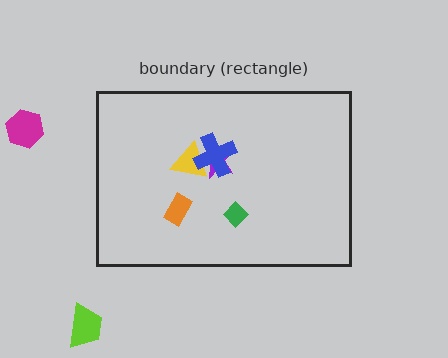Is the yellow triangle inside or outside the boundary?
Inside.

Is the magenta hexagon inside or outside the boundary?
Outside.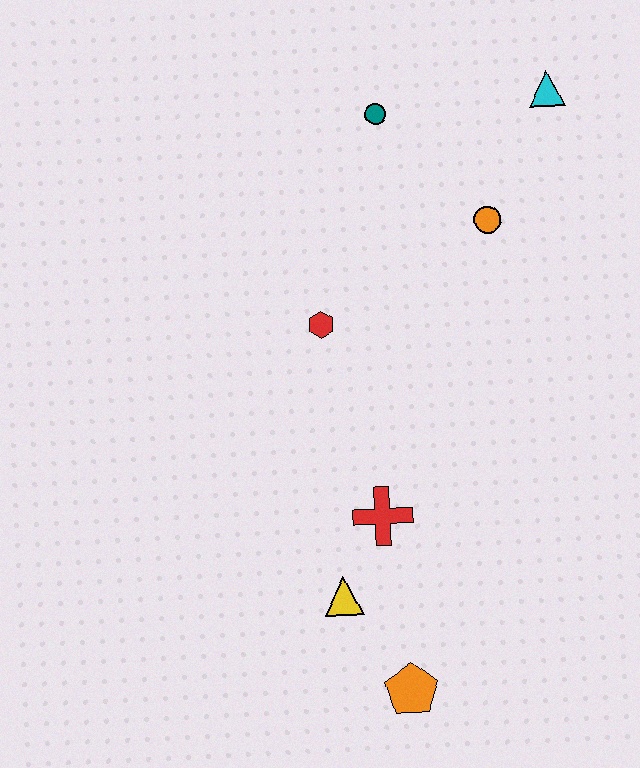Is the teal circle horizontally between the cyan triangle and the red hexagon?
Yes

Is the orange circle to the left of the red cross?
No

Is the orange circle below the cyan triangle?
Yes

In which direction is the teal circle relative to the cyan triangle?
The teal circle is to the left of the cyan triangle.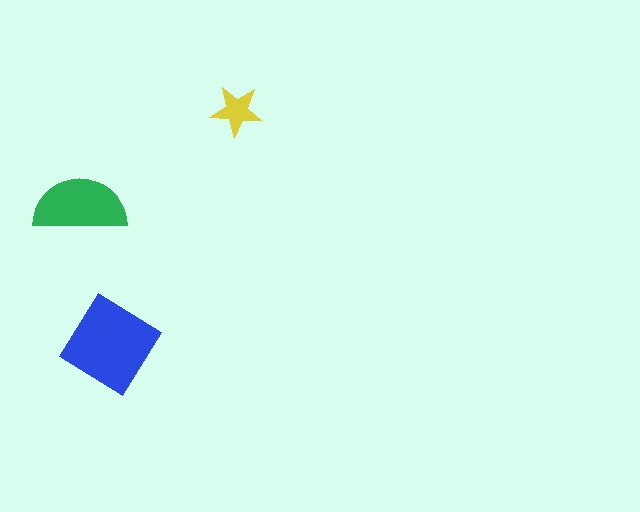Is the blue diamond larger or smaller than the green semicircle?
Larger.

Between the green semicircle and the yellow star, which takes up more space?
The green semicircle.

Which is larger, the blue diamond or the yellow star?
The blue diamond.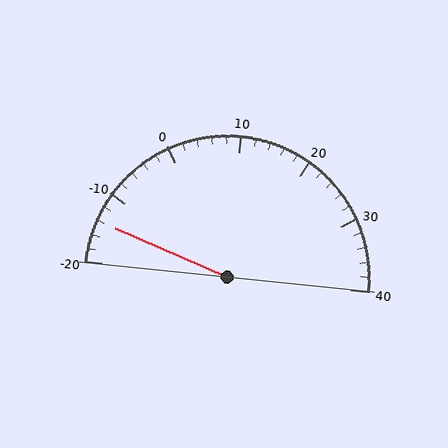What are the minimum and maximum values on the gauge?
The gauge ranges from -20 to 40.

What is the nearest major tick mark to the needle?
The nearest major tick mark is -10.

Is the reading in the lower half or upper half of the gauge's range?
The reading is in the lower half of the range (-20 to 40).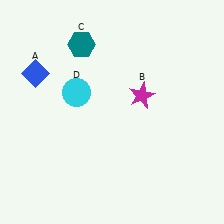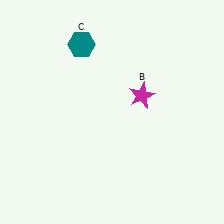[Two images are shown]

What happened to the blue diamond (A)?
The blue diamond (A) was removed in Image 2. It was in the top-left area of Image 1.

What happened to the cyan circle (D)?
The cyan circle (D) was removed in Image 2. It was in the top-left area of Image 1.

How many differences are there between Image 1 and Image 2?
There are 2 differences between the two images.